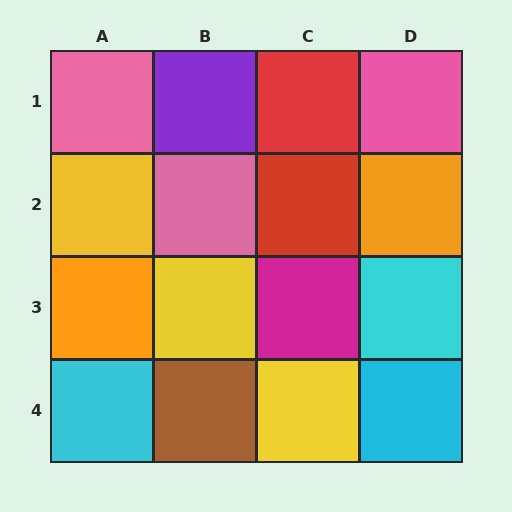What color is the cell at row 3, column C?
Magenta.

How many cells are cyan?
3 cells are cyan.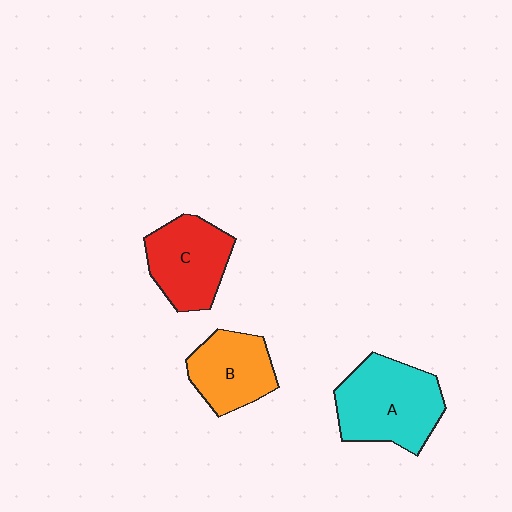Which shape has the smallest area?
Shape B (orange).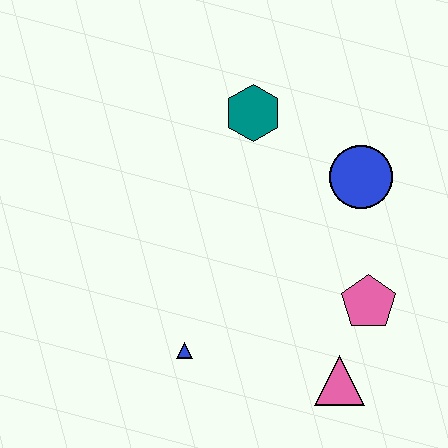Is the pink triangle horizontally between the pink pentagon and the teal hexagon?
Yes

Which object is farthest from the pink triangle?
The teal hexagon is farthest from the pink triangle.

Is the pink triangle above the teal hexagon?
No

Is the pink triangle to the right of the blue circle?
No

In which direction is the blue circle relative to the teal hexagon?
The blue circle is to the right of the teal hexagon.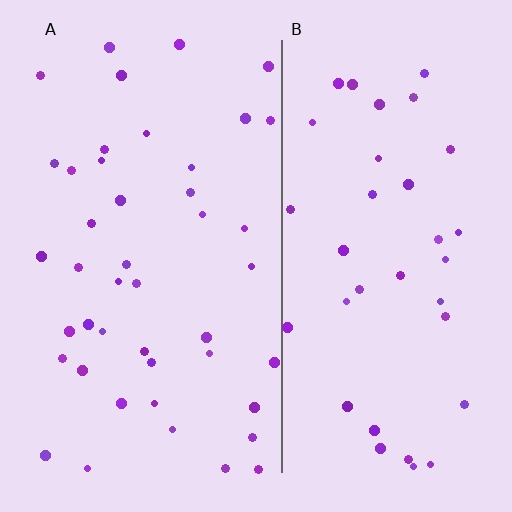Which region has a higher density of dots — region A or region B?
A (the left).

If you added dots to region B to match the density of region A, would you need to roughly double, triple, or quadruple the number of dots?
Approximately double.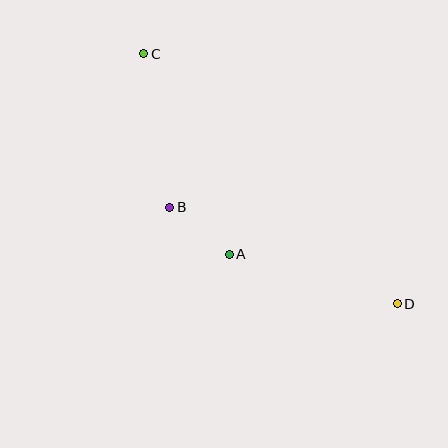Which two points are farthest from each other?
Points C and D are farthest from each other.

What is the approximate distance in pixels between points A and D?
The distance between A and D is approximately 175 pixels.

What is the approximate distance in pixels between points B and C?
The distance between B and C is approximately 156 pixels.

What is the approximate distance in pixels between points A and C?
The distance between A and C is approximately 218 pixels.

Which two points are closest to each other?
Points A and B are closest to each other.